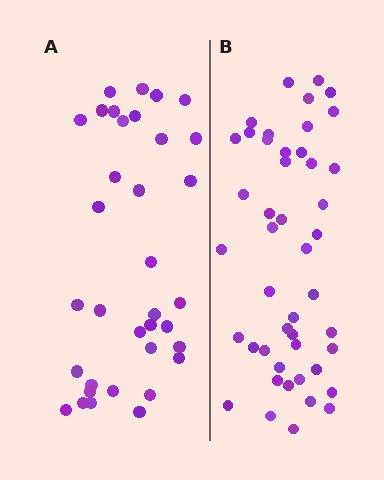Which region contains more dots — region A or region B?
Region B (the right region) has more dots.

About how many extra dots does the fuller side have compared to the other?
Region B has roughly 12 or so more dots than region A.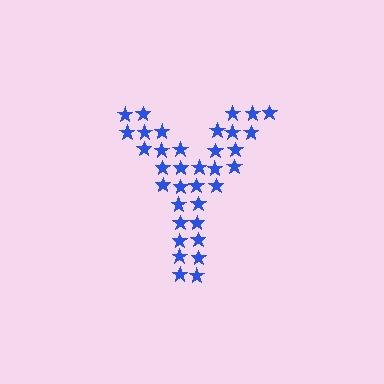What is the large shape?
The large shape is the letter Y.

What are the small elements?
The small elements are stars.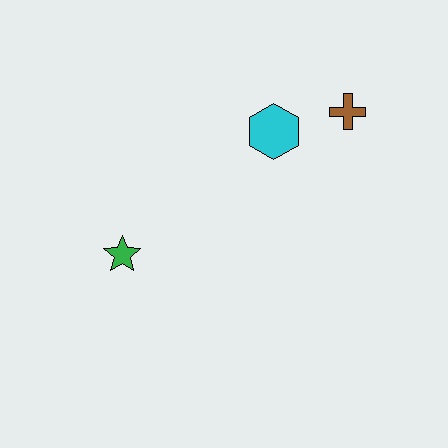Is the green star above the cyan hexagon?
No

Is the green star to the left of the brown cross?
Yes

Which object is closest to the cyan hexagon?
The brown cross is closest to the cyan hexagon.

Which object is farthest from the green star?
The brown cross is farthest from the green star.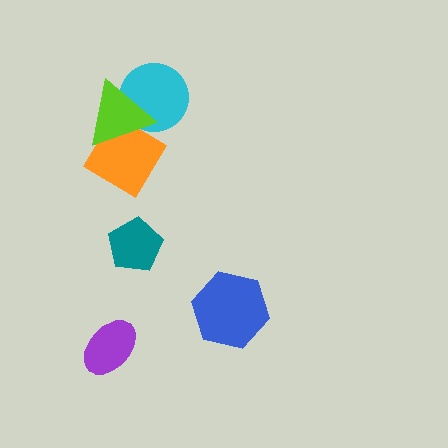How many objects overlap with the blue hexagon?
0 objects overlap with the blue hexagon.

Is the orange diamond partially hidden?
Yes, it is partially covered by another shape.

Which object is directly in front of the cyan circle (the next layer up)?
The orange diamond is directly in front of the cyan circle.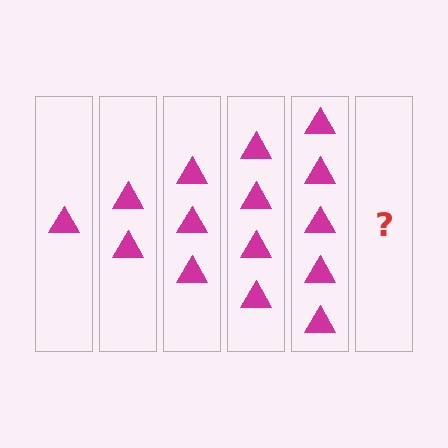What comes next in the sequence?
The next element should be 6 triangles.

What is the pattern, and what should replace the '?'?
The pattern is that each step adds one more triangle. The '?' should be 6 triangles.